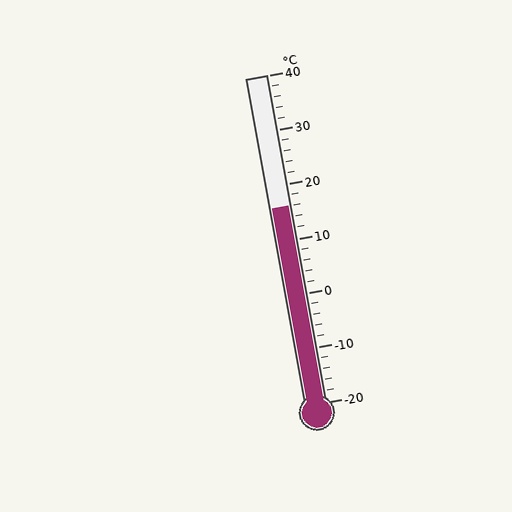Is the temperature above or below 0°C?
The temperature is above 0°C.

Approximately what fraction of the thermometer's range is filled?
The thermometer is filled to approximately 60% of its range.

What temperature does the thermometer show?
The thermometer shows approximately 16°C.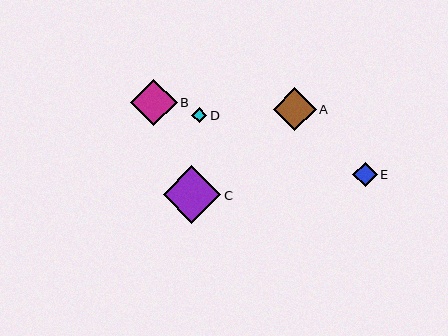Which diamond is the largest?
Diamond C is the largest with a size of approximately 58 pixels.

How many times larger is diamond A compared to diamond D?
Diamond A is approximately 2.9 times the size of diamond D.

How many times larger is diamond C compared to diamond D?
Diamond C is approximately 3.8 times the size of diamond D.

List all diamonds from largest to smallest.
From largest to smallest: C, B, A, E, D.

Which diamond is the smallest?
Diamond D is the smallest with a size of approximately 15 pixels.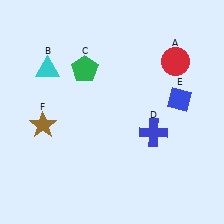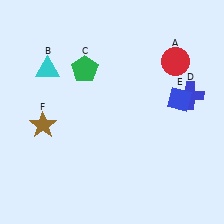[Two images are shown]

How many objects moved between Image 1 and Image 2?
1 object moved between the two images.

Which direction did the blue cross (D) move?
The blue cross (D) moved up.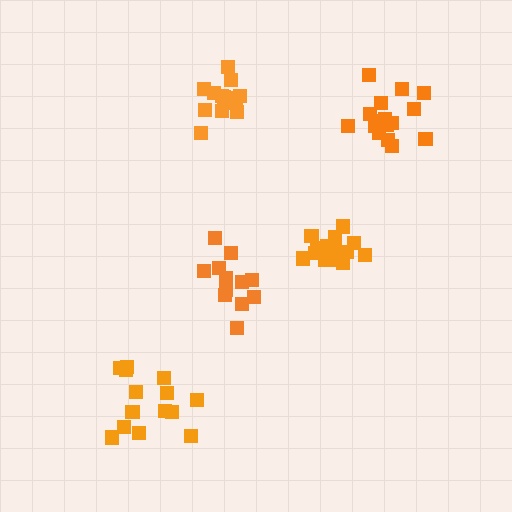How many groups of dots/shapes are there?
There are 5 groups.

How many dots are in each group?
Group 1: 16 dots, Group 2: 17 dots, Group 3: 12 dots, Group 4: 14 dots, Group 5: 15 dots (74 total).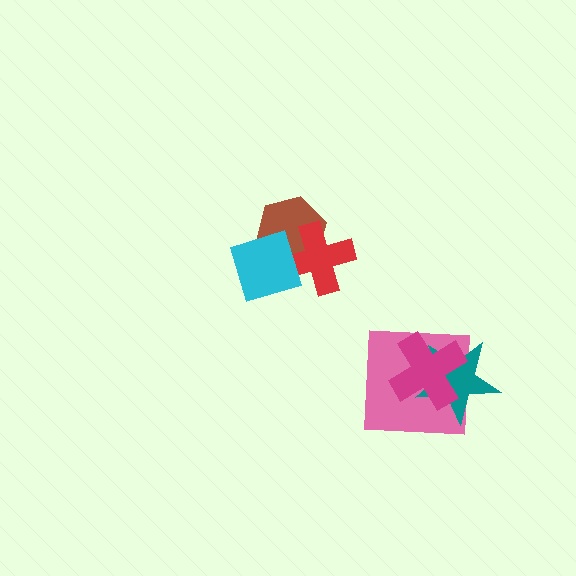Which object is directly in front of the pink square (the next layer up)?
The teal star is directly in front of the pink square.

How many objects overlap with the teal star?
2 objects overlap with the teal star.